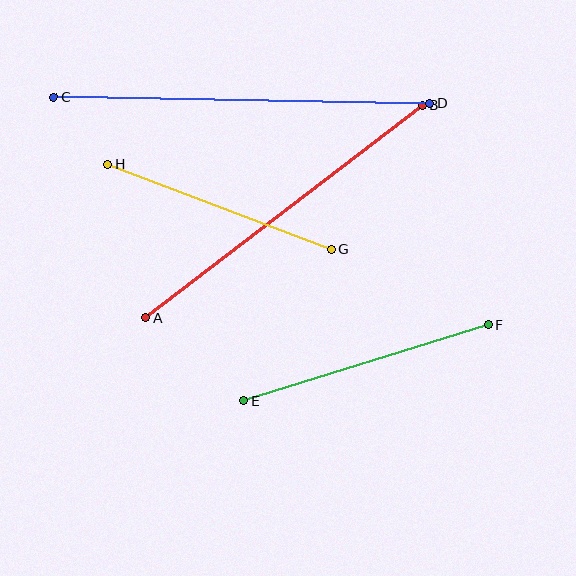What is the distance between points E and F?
The distance is approximately 256 pixels.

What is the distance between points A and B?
The distance is approximately 349 pixels.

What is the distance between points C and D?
The distance is approximately 376 pixels.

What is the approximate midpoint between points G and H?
The midpoint is at approximately (219, 207) pixels.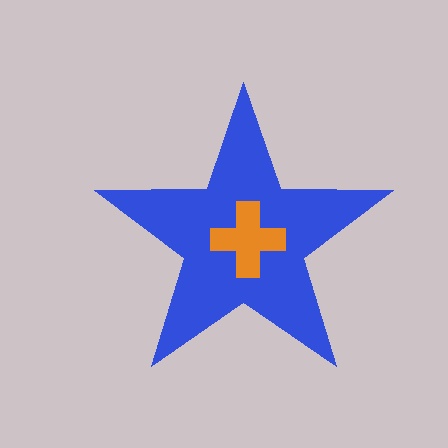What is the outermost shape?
The blue star.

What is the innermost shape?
The orange cross.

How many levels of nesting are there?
2.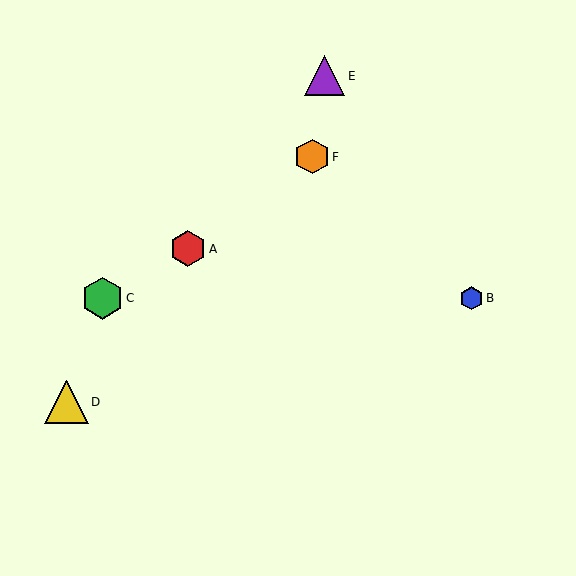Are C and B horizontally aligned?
Yes, both are at y≈298.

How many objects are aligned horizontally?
2 objects (B, C) are aligned horizontally.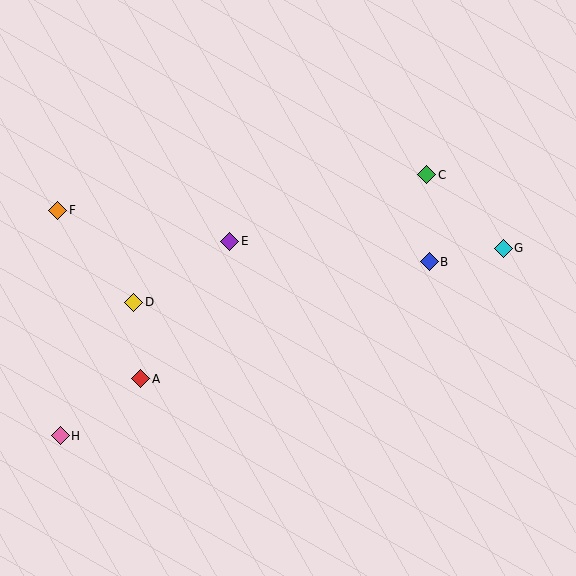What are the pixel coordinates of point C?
Point C is at (427, 175).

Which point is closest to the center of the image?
Point E at (230, 241) is closest to the center.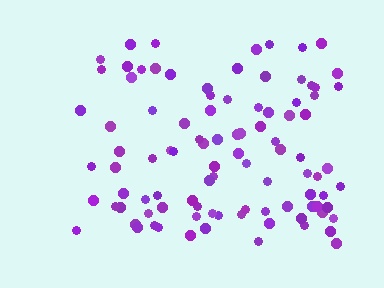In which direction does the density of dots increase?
From left to right, with the right side densest.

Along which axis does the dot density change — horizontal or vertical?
Horizontal.